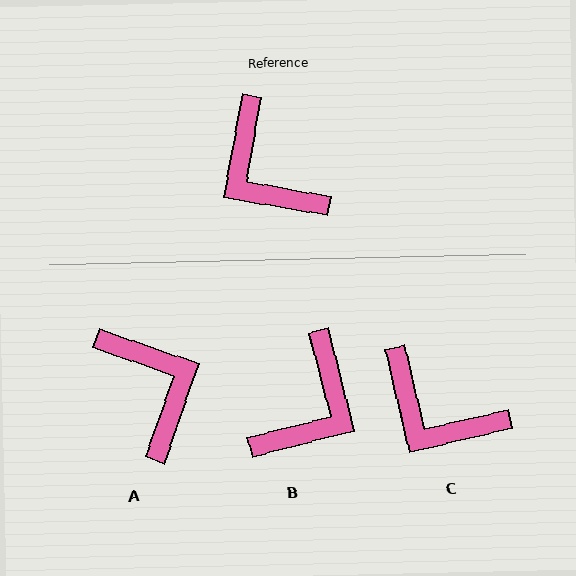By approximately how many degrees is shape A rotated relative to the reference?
Approximately 170 degrees counter-clockwise.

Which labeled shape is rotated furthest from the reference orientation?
A, about 170 degrees away.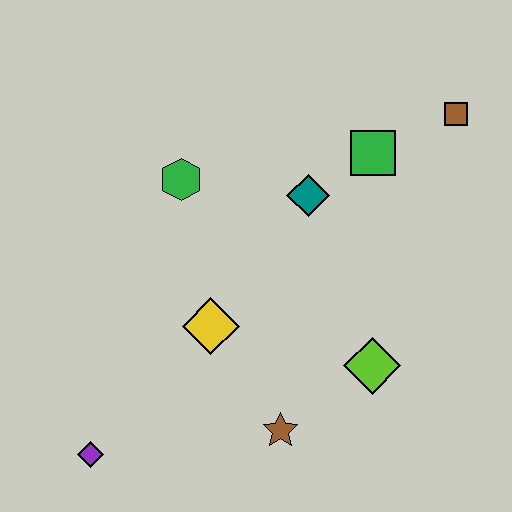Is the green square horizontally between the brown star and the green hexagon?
No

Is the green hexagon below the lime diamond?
No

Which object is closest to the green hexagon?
The teal diamond is closest to the green hexagon.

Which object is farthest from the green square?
The purple diamond is farthest from the green square.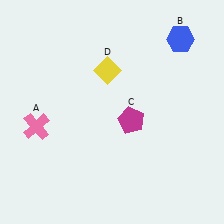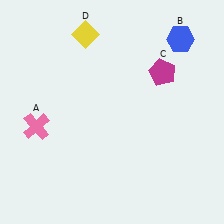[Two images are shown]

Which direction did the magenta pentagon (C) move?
The magenta pentagon (C) moved up.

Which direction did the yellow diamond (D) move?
The yellow diamond (D) moved up.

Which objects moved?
The objects that moved are: the magenta pentagon (C), the yellow diamond (D).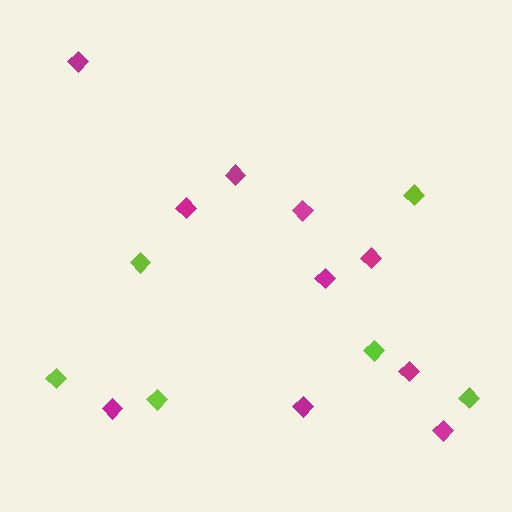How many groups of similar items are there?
There are 2 groups: one group of magenta diamonds (10) and one group of lime diamonds (6).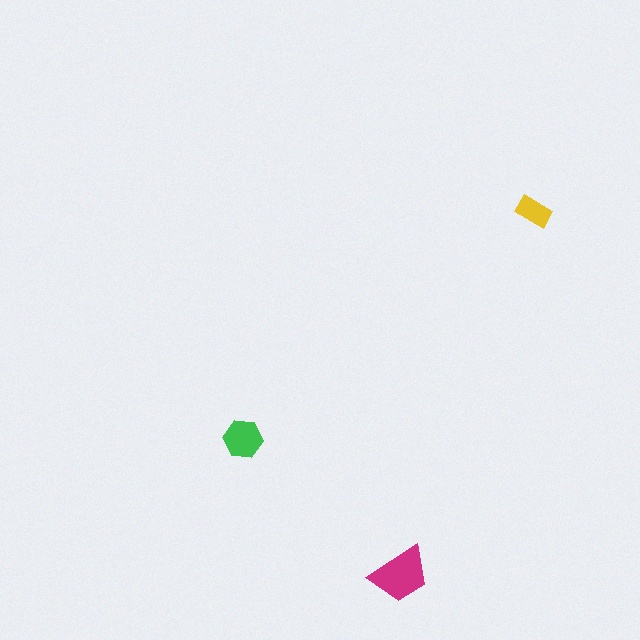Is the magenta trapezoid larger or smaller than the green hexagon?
Larger.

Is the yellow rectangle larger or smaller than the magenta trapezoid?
Smaller.